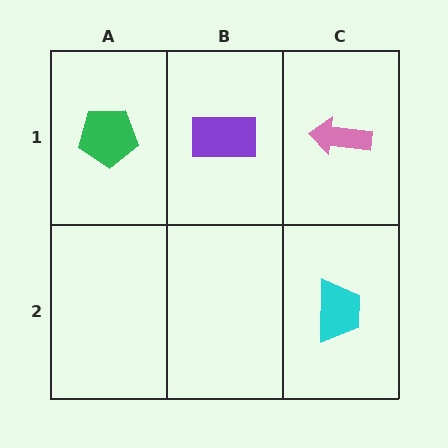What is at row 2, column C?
A cyan trapezoid.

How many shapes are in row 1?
3 shapes.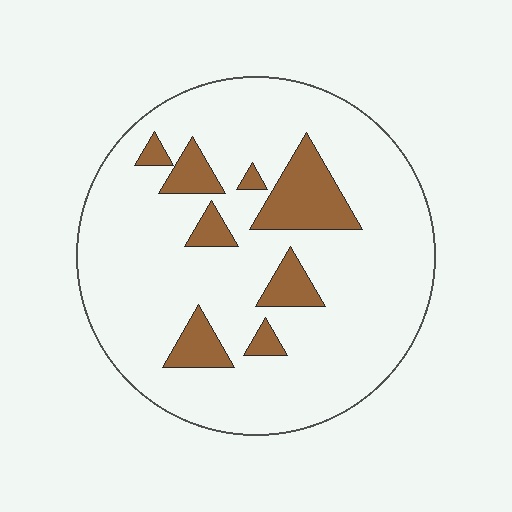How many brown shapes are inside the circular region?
8.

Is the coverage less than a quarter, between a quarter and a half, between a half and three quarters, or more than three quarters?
Less than a quarter.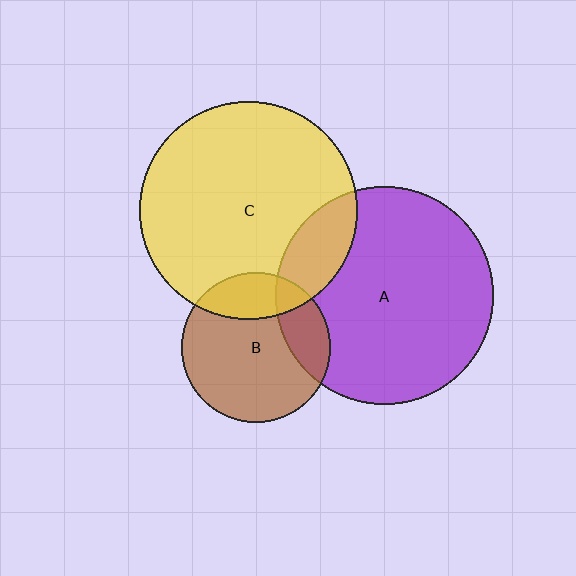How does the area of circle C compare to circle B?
Approximately 2.1 times.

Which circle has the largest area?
Circle C (yellow).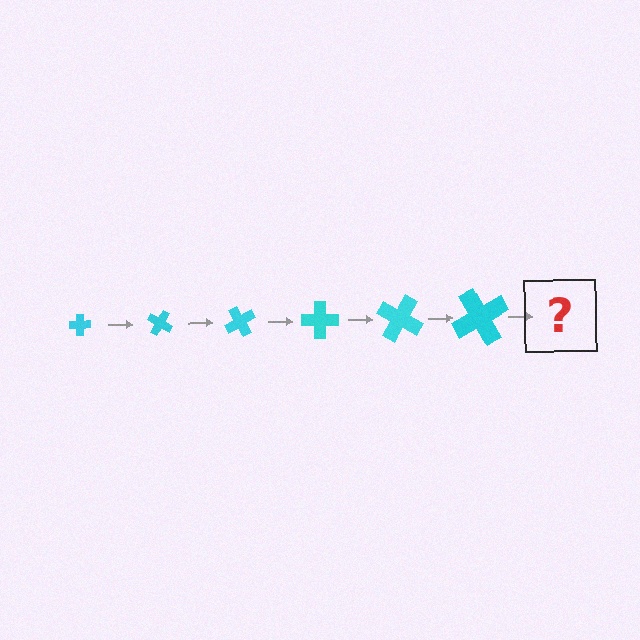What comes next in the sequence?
The next element should be a cross, larger than the previous one and rotated 180 degrees from the start.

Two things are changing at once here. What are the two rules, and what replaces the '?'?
The two rules are that the cross grows larger each step and it rotates 30 degrees each step. The '?' should be a cross, larger than the previous one and rotated 180 degrees from the start.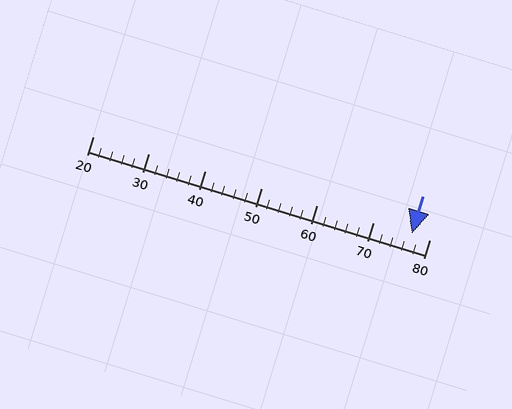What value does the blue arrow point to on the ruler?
The blue arrow points to approximately 77.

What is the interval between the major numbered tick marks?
The major tick marks are spaced 10 units apart.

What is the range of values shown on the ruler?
The ruler shows values from 20 to 80.